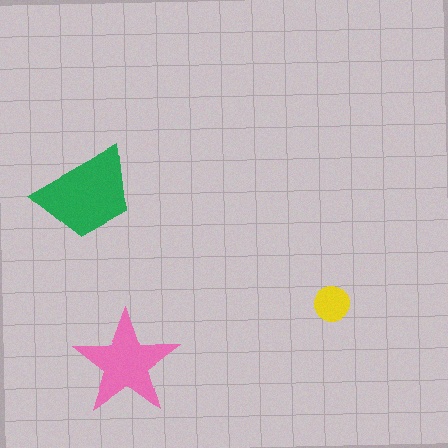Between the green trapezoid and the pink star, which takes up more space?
The green trapezoid.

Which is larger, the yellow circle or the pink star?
The pink star.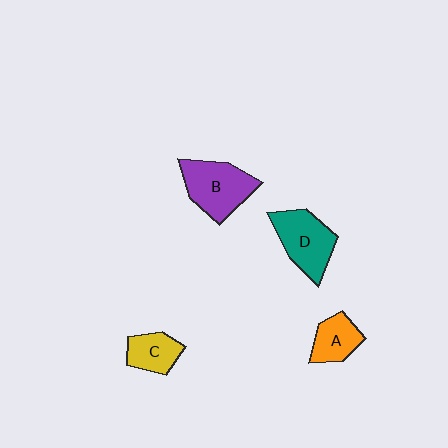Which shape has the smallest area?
Shape A (orange).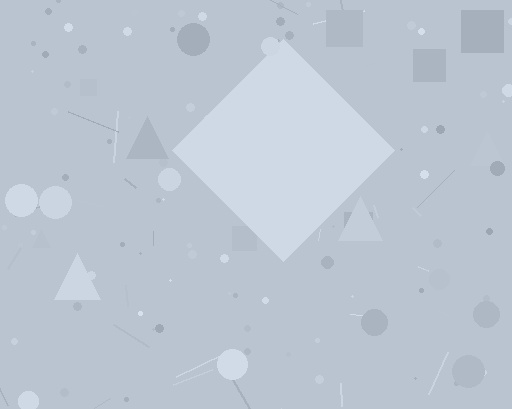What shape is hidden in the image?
A diamond is hidden in the image.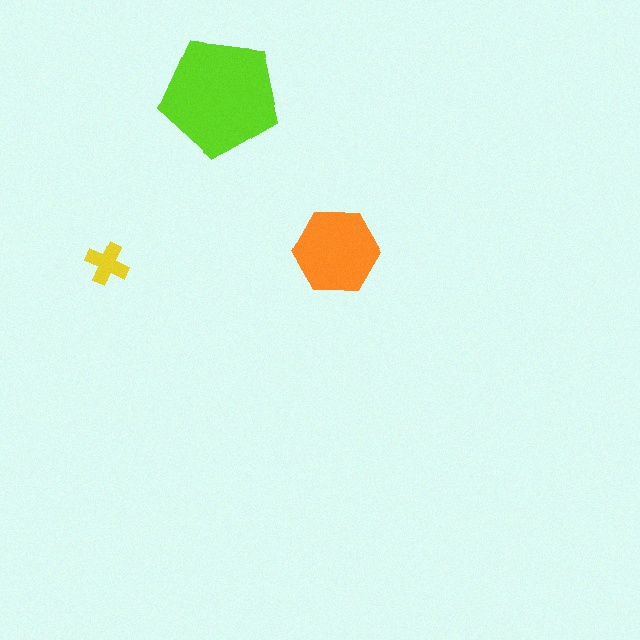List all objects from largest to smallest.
The lime pentagon, the orange hexagon, the yellow cross.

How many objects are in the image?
There are 3 objects in the image.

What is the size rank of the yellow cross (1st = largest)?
3rd.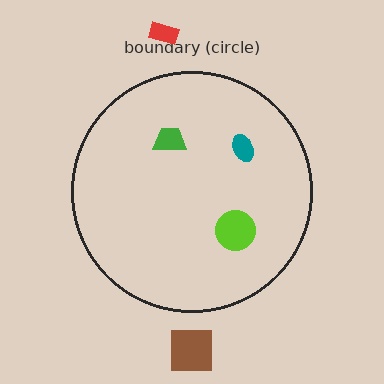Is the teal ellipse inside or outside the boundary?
Inside.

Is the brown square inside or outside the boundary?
Outside.